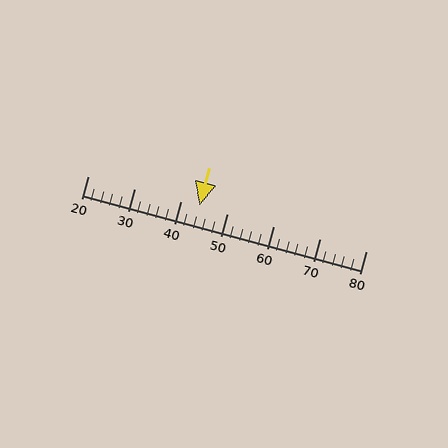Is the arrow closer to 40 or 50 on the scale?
The arrow is closer to 40.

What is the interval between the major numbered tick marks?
The major tick marks are spaced 10 units apart.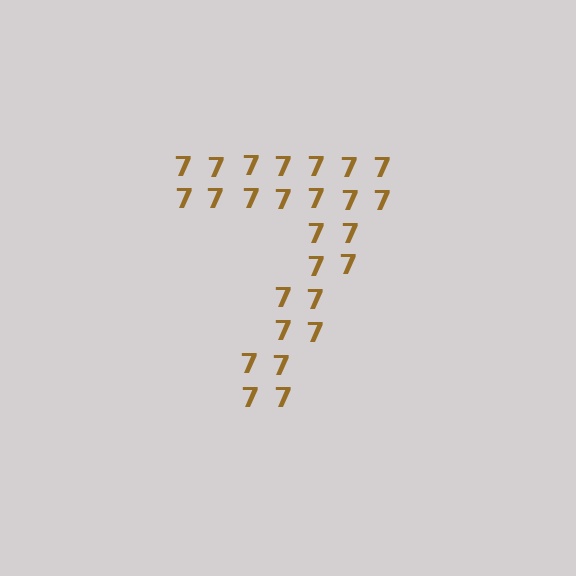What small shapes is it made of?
It is made of small digit 7's.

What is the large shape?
The large shape is the digit 7.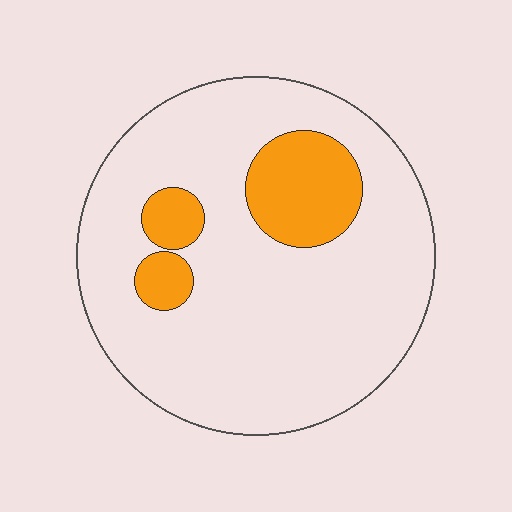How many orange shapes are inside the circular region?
3.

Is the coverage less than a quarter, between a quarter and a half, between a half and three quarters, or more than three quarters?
Less than a quarter.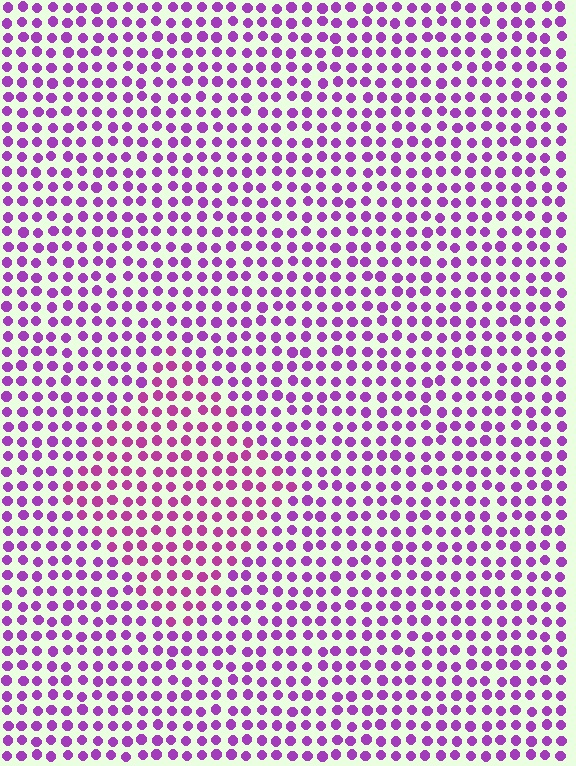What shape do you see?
I see a diamond.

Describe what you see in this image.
The image is filled with small purple elements in a uniform arrangement. A diamond-shaped region is visible where the elements are tinted to a slightly different hue, forming a subtle color boundary.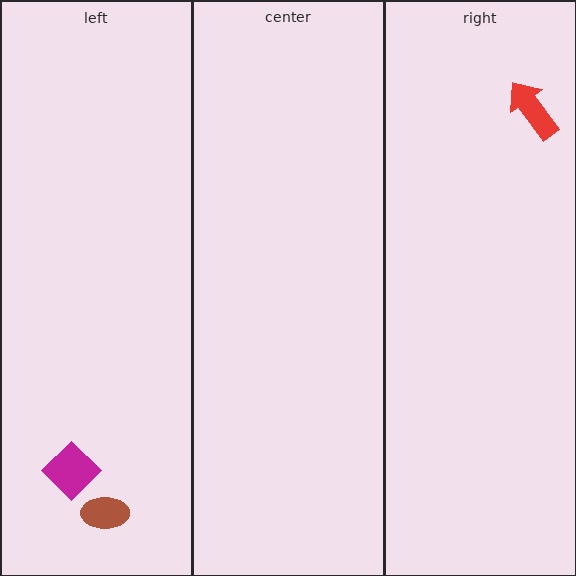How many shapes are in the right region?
1.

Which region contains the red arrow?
The right region.